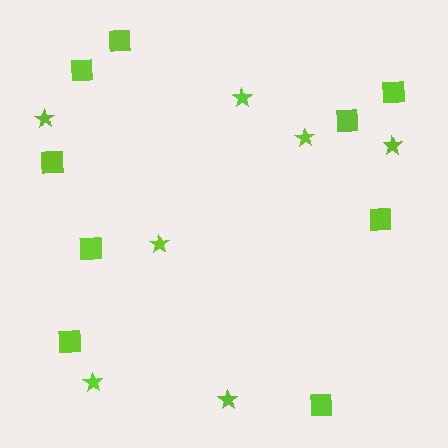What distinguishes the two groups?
There are 2 groups: one group of stars (7) and one group of squares (9).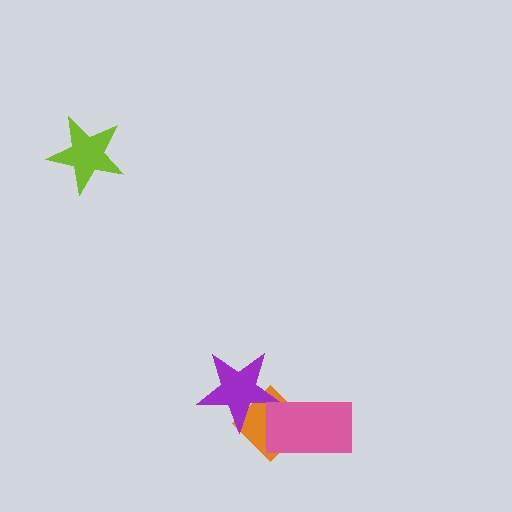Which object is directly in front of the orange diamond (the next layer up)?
The purple star is directly in front of the orange diamond.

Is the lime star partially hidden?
No, no other shape covers it.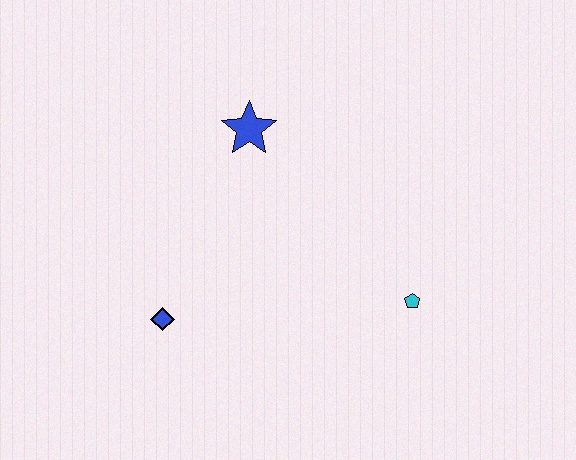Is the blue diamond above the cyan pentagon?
No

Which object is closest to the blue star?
The blue diamond is closest to the blue star.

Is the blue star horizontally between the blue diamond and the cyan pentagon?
Yes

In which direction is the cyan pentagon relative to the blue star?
The cyan pentagon is below the blue star.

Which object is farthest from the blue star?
The cyan pentagon is farthest from the blue star.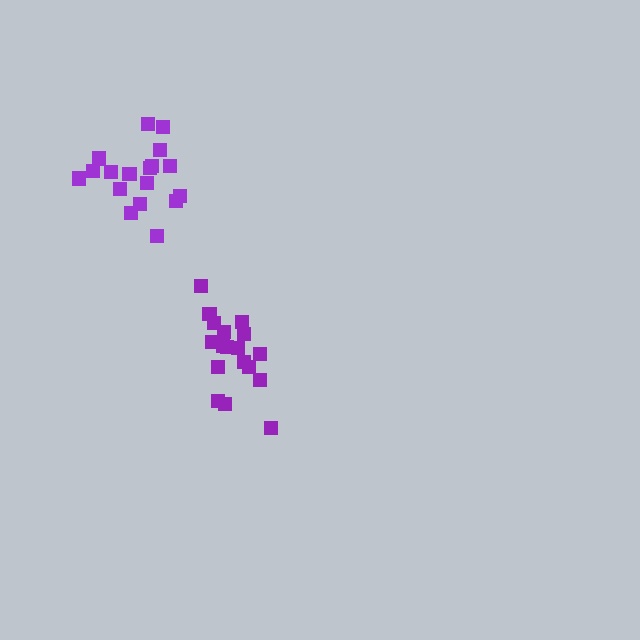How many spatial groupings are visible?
There are 2 spatial groupings.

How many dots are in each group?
Group 1: 18 dots, Group 2: 18 dots (36 total).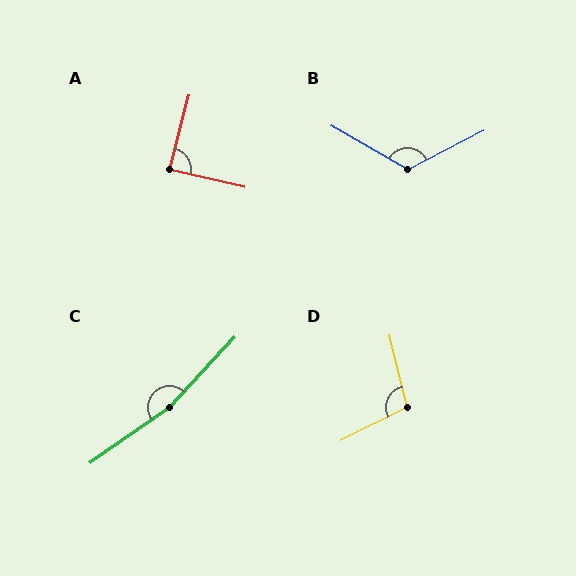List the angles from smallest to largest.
A (89°), D (103°), B (123°), C (168°).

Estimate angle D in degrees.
Approximately 103 degrees.